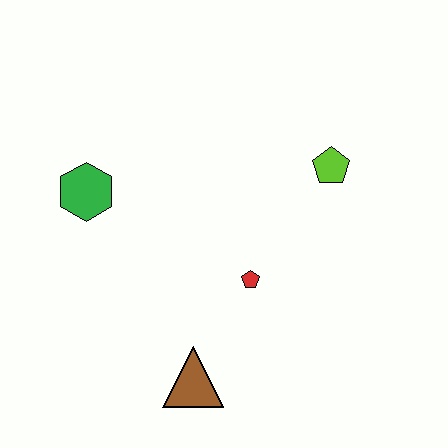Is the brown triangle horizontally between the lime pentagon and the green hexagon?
Yes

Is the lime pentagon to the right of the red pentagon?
Yes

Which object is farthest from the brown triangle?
The lime pentagon is farthest from the brown triangle.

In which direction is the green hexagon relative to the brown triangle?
The green hexagon is above the brown triangle.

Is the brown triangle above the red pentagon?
No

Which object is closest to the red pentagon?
The brown triangle is closest to the red pentagon.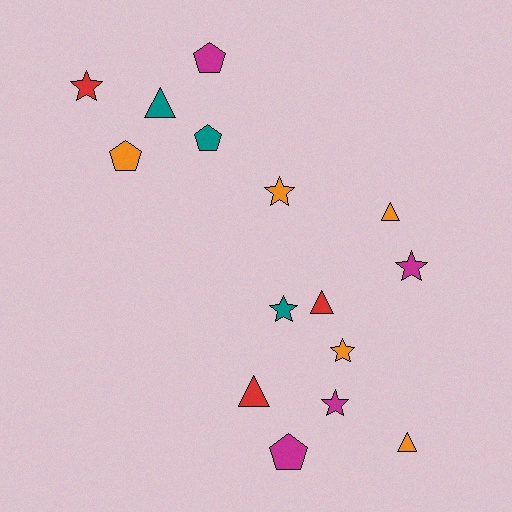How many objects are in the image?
There are 15 objects.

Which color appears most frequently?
Orange, with 5 objects.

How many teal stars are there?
There is 1 teal star.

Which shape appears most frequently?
Star, with 6 objects.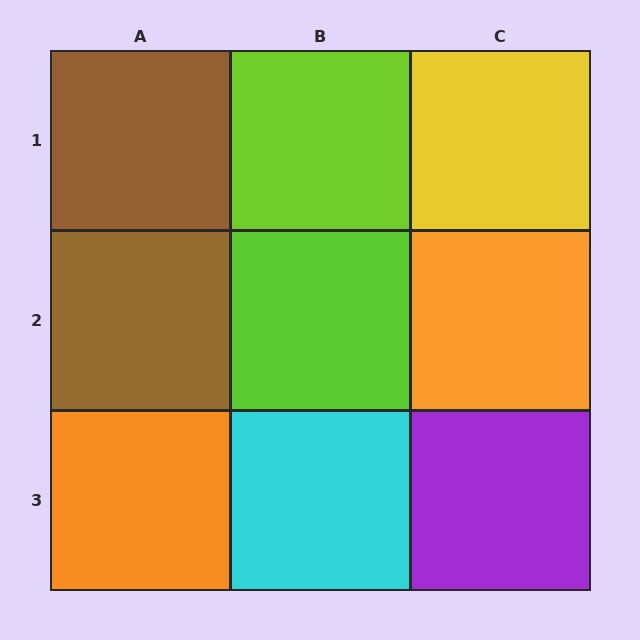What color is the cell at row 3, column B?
Cyan.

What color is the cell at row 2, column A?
Brown.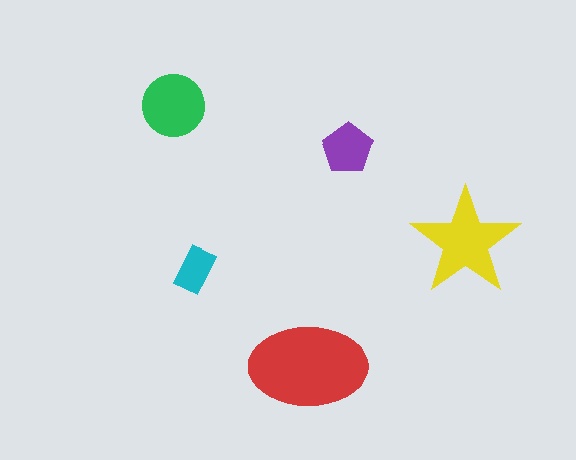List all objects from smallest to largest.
The cyan rectangle, the purple pentagon, the green circle, the yellow star, the red ellipse.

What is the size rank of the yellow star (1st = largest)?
2nd.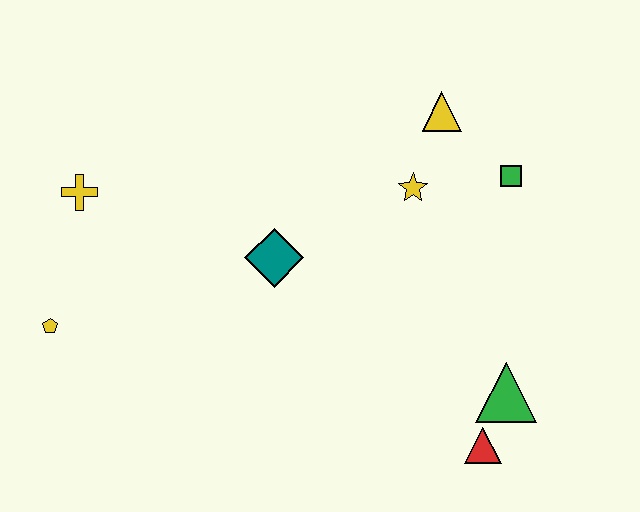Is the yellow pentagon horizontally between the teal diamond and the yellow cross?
No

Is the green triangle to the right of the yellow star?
Yes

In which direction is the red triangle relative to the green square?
The red triangle is below the green square.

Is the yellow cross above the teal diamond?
Yes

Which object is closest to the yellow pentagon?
The yellow cross is closest to the yellow pentagon.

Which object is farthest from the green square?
The yellow pentagon is farthest from the green square.